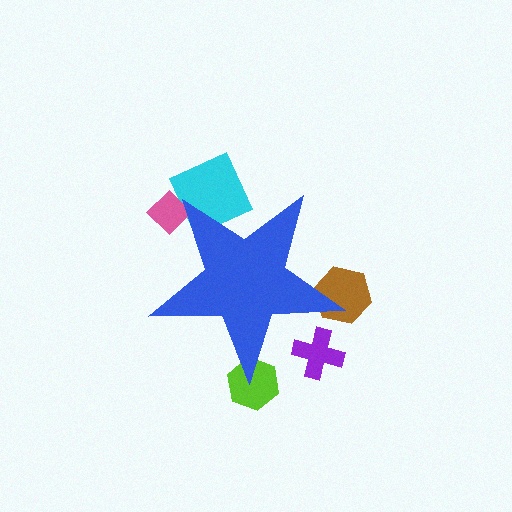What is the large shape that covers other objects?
A blue star.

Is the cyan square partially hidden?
Yes, the cyan square is partially hidden behind the blue star.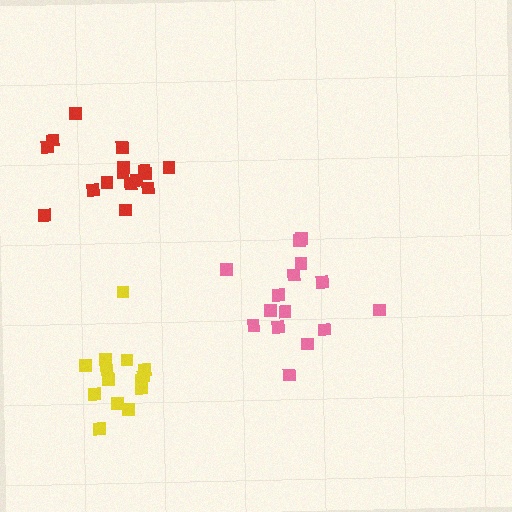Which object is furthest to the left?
The yellow cluster is leftmost.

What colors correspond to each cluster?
The clusters are colored: red, yellow, pink.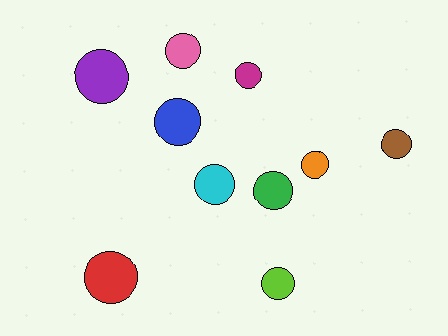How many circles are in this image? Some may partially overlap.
There are 10 circles.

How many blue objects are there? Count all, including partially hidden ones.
There is 1 blue object.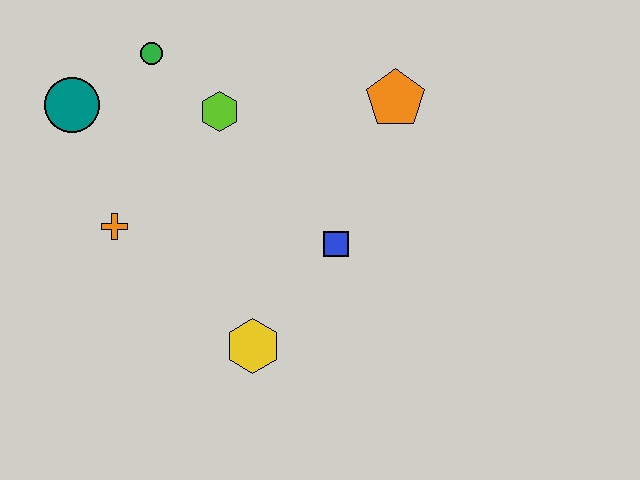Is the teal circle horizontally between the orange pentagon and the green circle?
No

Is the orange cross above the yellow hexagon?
Yes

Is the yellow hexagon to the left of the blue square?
Yes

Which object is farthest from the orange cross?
The orange pentagon is farthest from the orange cross.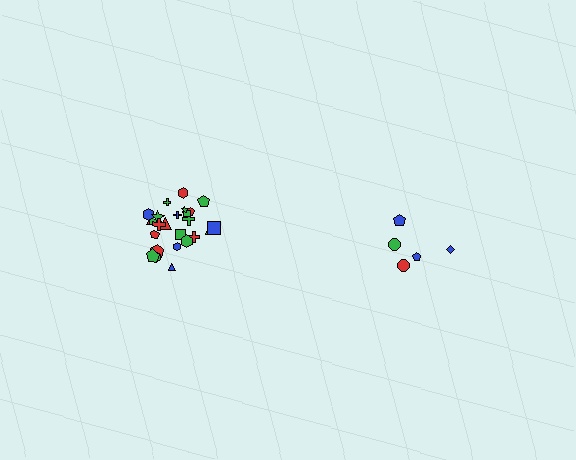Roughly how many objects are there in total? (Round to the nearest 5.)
Roughly 30 objects in total.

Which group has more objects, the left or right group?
The left group.